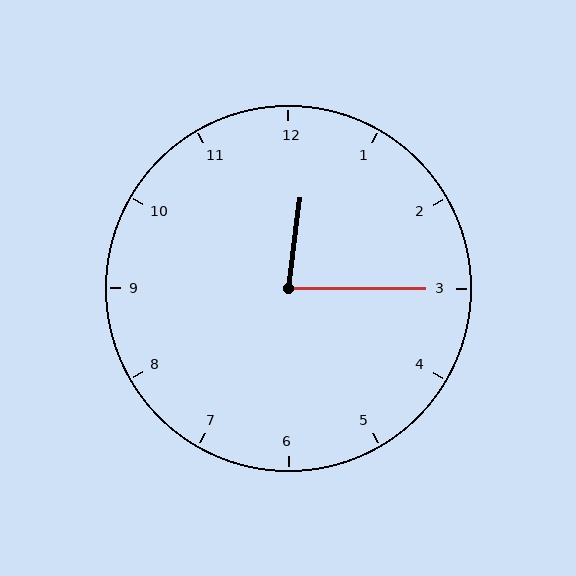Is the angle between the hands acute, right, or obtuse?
It is acute.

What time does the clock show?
12:15.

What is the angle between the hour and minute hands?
Approximately 82 degrees.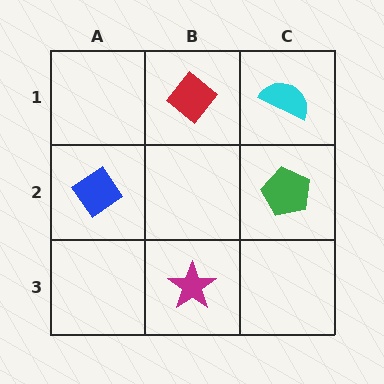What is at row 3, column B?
A magenta star.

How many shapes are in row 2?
2 shapes.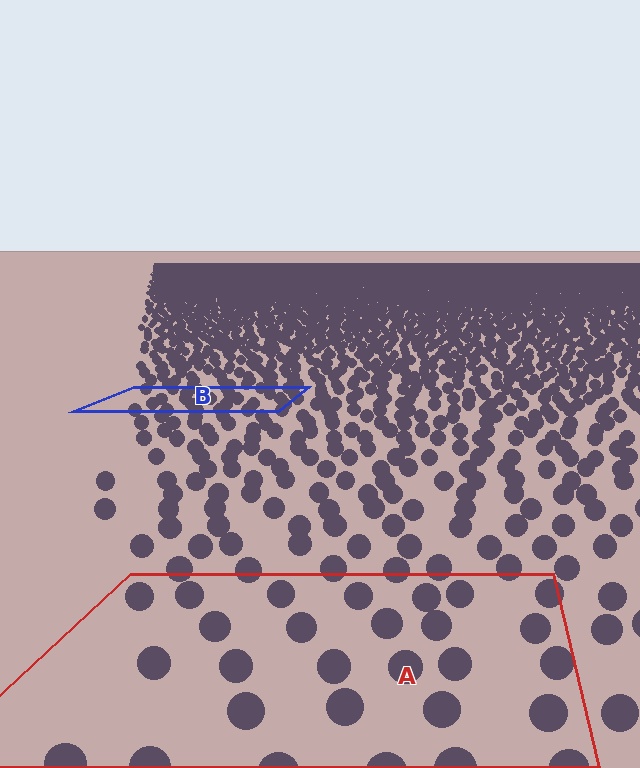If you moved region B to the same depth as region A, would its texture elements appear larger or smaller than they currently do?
They would appear larger. At a closer depth, the same texture elements are projected at a bigger on-screen size.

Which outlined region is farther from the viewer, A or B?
Region B is farther from the viewer — the texture elements inside it appear smaller and more densely packed.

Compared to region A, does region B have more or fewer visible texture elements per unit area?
Region B has more texture elements per unit area — they are packed more densely because it is farther away.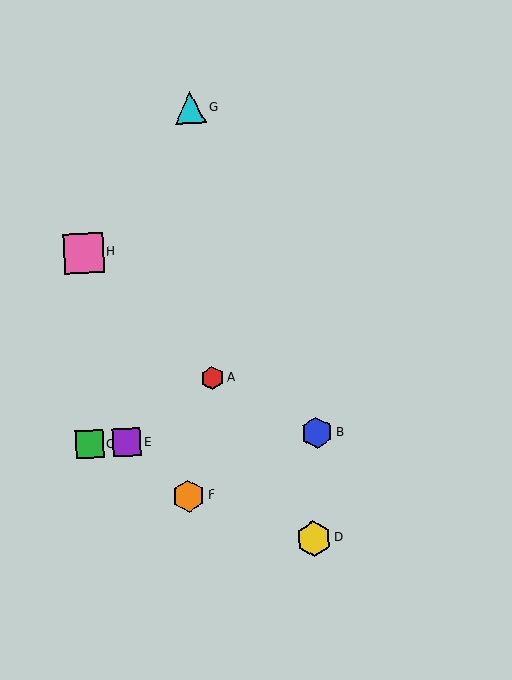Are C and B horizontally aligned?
Yes, both are at y≈445.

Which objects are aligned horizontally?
Objects B, C, E are aligned horizontally.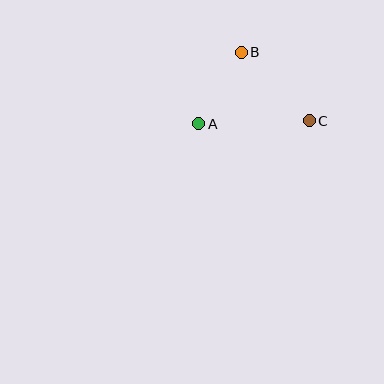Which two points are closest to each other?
Points A and B are closest to each other.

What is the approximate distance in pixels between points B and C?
The distance between B and C is approximately 96 pixels.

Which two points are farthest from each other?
Points A and C are farthest from each other.